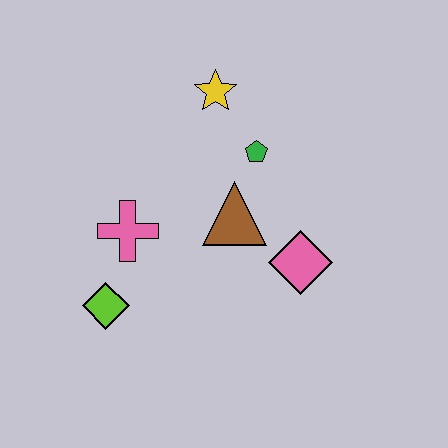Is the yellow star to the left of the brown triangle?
Yes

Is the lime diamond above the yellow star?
No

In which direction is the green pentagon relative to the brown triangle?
The green pentagon is above the brown triangle.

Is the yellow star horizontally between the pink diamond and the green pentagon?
No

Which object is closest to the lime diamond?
The pink cross is closest to the lime diamond.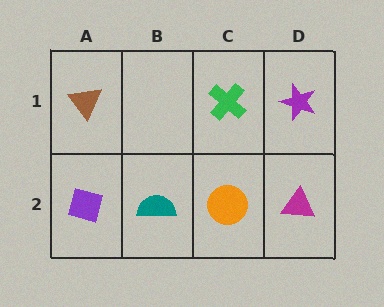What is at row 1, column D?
A purple star.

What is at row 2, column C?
An orange circle.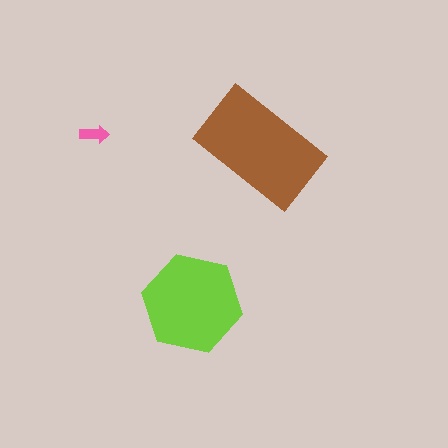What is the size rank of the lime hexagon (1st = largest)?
2nd.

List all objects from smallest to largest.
The pink arrow, the lime hexagon, the brown rectangle.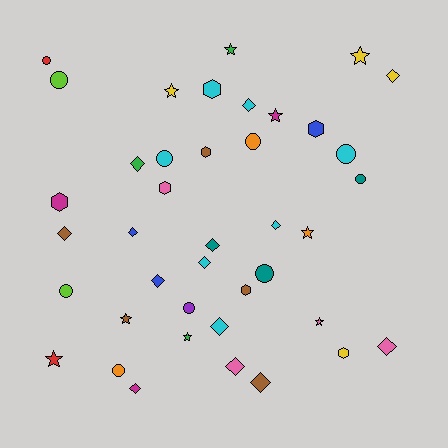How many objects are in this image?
There are 40 objects.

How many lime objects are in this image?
There are 2 lime objects.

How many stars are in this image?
There are 9 stars.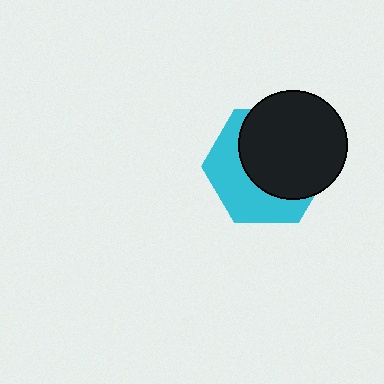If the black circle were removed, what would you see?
You would see the complete cyan hexagon.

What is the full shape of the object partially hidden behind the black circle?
The partially hidden object is a cyan hexagon.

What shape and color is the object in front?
The object in front is a black circle.